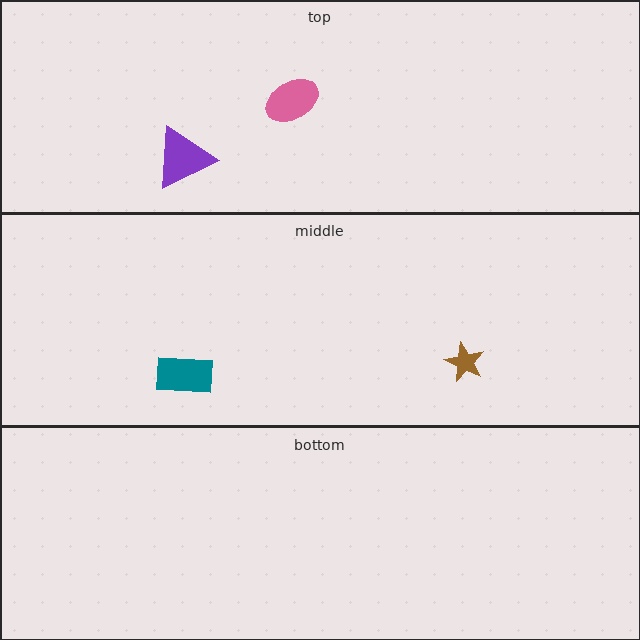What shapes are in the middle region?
The teal rectangle, the brown star.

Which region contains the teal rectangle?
The middle region.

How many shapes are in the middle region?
2.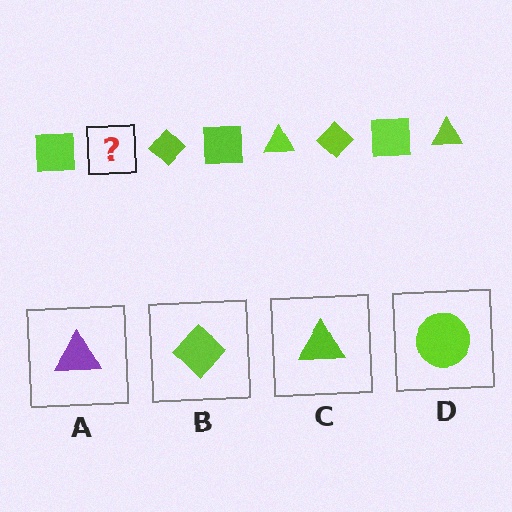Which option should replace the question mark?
Option C.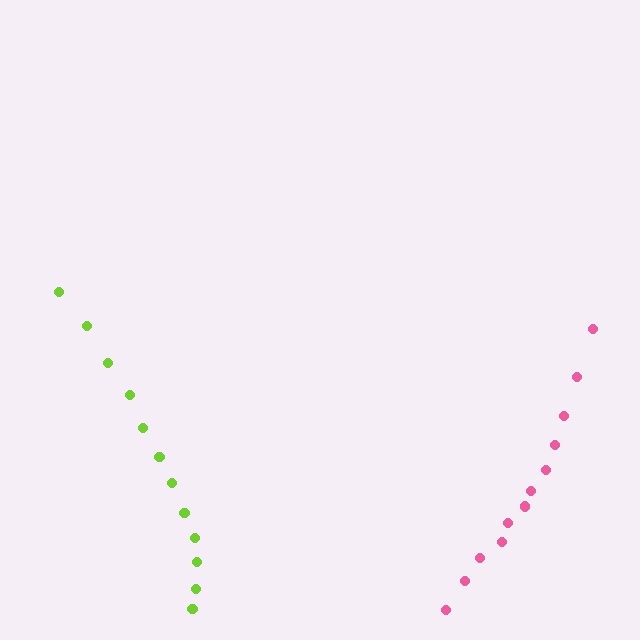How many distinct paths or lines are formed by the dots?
There are 2 distinct paths.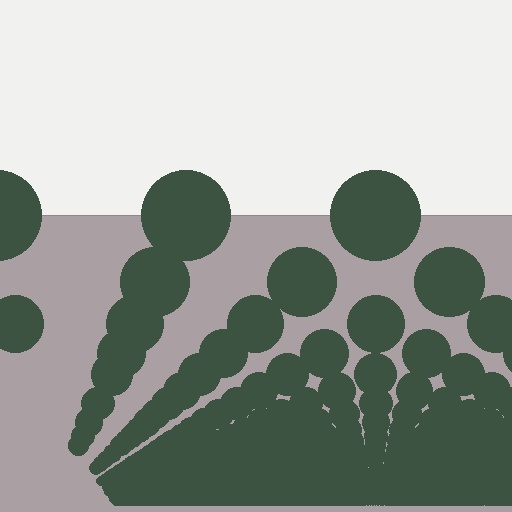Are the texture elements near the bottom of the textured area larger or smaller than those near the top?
Smaller. The gradient is inverted — elements near the bottom are smaller and denser.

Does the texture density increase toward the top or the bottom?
Density increases toward the bottom.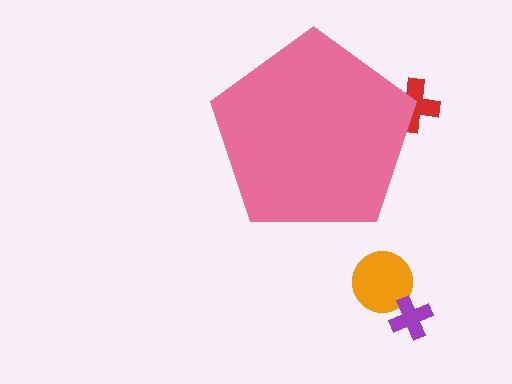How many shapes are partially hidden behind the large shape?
1 shape is partially hidden.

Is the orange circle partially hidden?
No, the orange circle is fully visible.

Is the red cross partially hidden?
Yes, the red cross is partially hidden behind the pink pentagon.